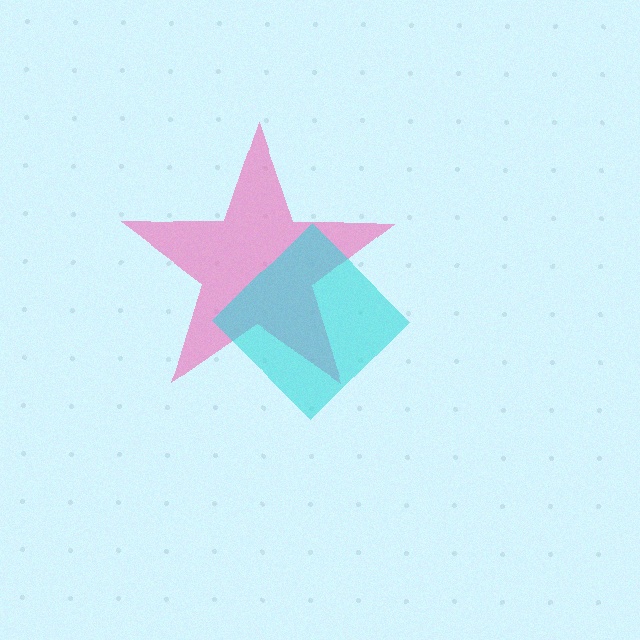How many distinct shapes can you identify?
There are 2 distinct shapes: a pink star, a cyan diamond.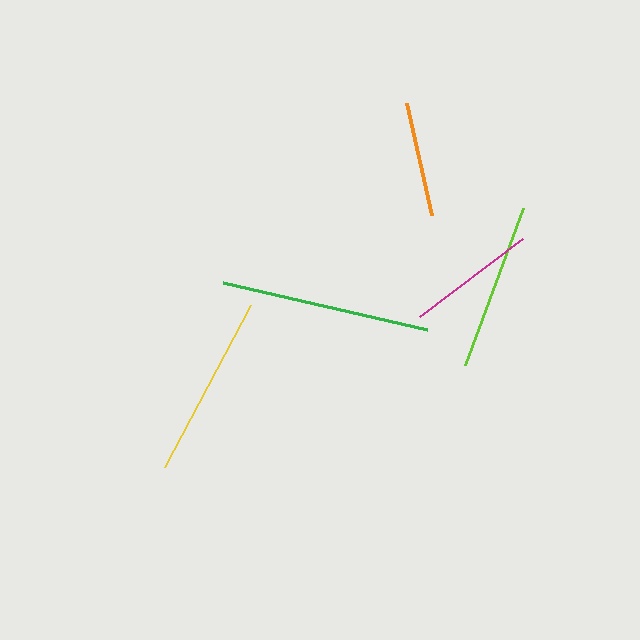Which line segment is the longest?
The green line is the longest at approximately 209 pixels.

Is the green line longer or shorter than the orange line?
The green line is longer than the orange line.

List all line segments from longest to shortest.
From longest to shortest: green, yellow, lime, magenta, orange.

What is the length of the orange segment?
The orange segment is approximately 114 pixels long.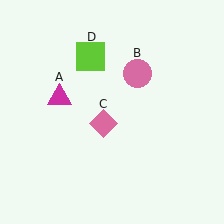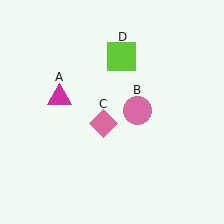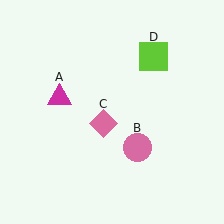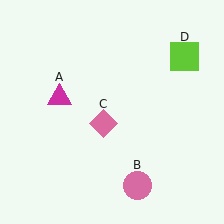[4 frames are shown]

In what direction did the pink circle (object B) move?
The pink circle (object B) moved down.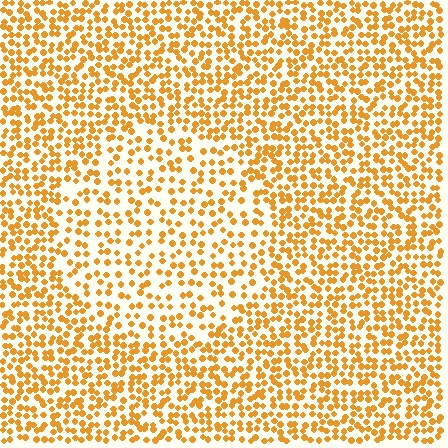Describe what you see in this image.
The image contains small orange elements arranged at two different densities. A circle-shaped region is visible where the elements are less densely packed than the surrounding area.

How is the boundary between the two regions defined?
The boundary is defined by a change in element density (approximately 1.7x ratio). All elements are the same color, size, and shape.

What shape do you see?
I see a circle.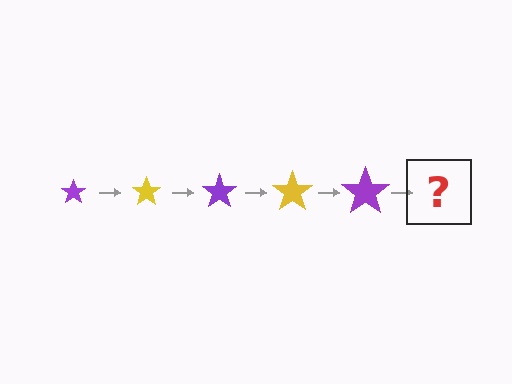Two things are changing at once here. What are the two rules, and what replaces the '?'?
The two rules are that the star grows larger each step and the color cycles through purple and yellow. The '?' should be a yellow star, larger than the previous one.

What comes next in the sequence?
The next element should be a yellow star, larger than the previous one.